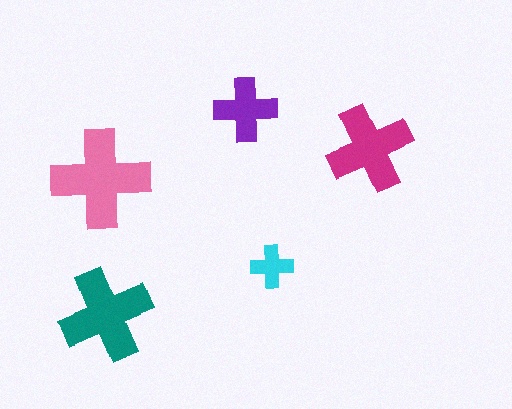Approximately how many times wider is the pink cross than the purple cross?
About 1.5 times wider.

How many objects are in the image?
There are 5 objects in the image.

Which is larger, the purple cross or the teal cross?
The teal one.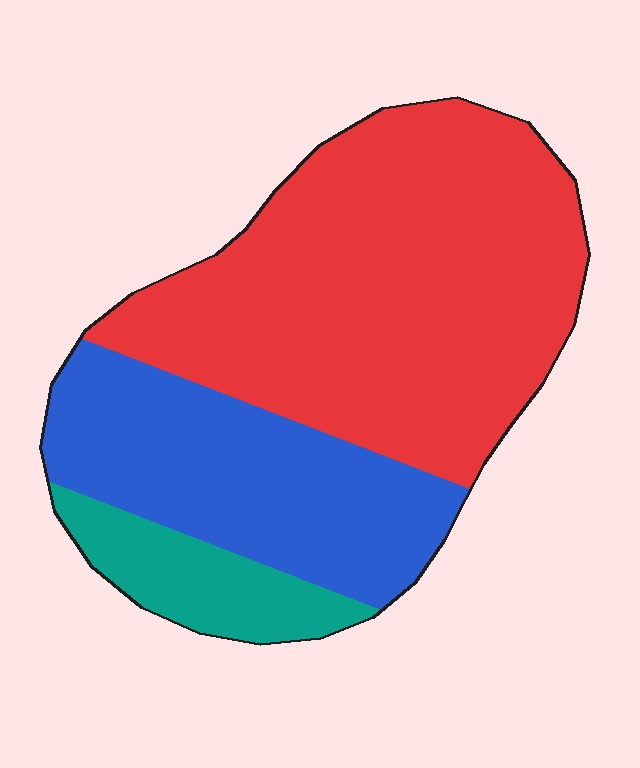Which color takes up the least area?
Teal, at roughly 10%.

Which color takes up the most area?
Red, at roughly 60%.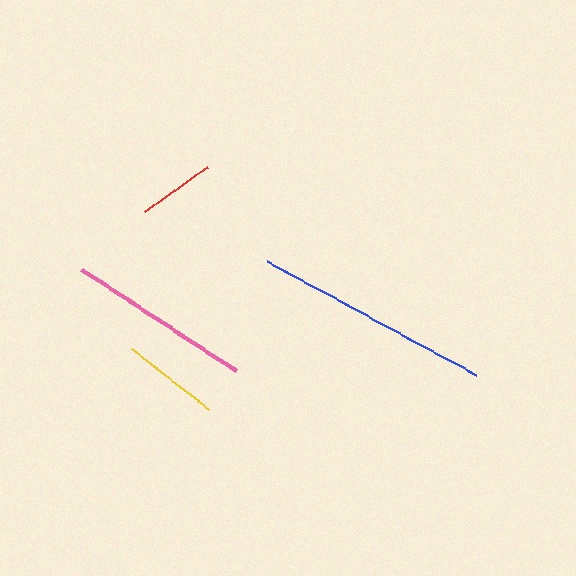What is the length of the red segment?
The red segment is approximately 76 pixels long.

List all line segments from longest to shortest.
From longest to shortest: blue, pink, yellow, red.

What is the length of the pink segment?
The pink segment is approximately 186 pixels long.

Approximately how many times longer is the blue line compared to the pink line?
The blue line is approximately 1.3 times the length of the pink line.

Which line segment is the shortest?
The red line is the shortest at approximately 76 pixels.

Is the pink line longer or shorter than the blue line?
The blue line is longer than the pink line.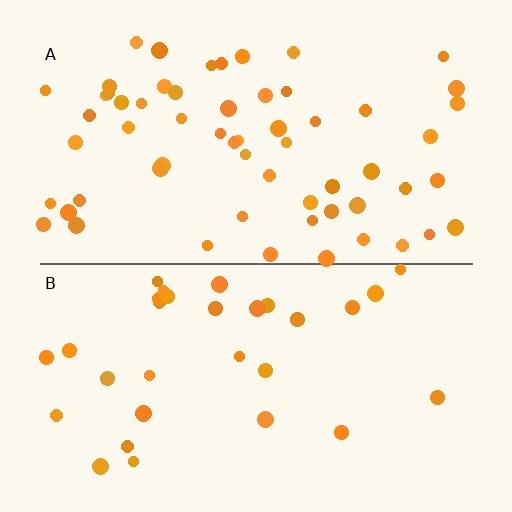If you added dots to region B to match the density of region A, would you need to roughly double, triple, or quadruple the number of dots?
Approximately double.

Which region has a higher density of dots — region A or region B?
A (the top).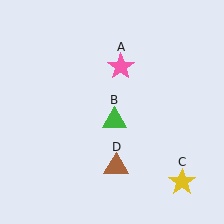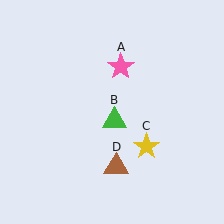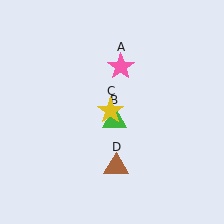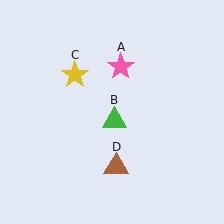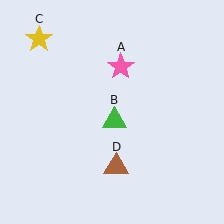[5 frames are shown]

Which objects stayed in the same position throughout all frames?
Pink star (object A) and green triangle (object B) and brown triangle (object D) remained stationary.